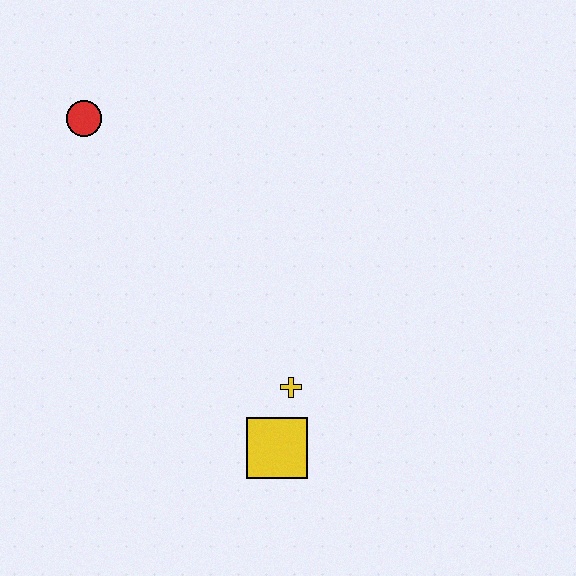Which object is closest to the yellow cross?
The yellow square is closest to the yellow cross.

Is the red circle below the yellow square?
No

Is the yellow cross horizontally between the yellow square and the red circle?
No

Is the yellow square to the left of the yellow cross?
Yes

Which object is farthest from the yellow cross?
The red circle is farthest from the yellow cross.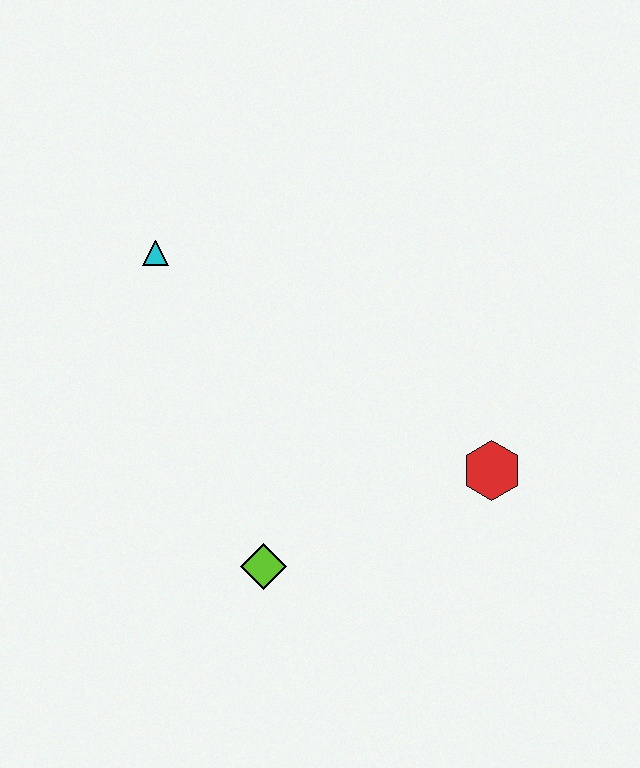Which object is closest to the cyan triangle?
The lime diamond is closest to the cyan triangle.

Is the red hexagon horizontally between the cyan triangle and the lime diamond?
No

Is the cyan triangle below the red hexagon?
No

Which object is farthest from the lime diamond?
The cyan triangle is farthest from the lime diamond.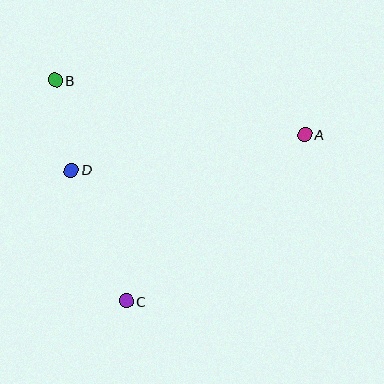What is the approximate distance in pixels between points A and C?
The distance between A and C is approximately 244 pixels.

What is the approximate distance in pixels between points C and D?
The distance between C and D is approximately 142 pixels.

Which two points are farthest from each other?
Points A and B are farthest from each other.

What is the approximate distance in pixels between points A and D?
The distance between A and D is approximately 236 pixels.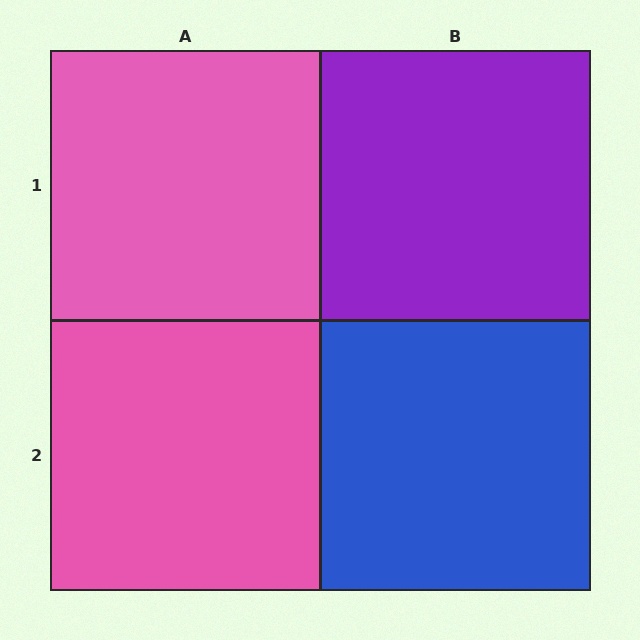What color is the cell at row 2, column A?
Pink.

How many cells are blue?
1 cell is blue.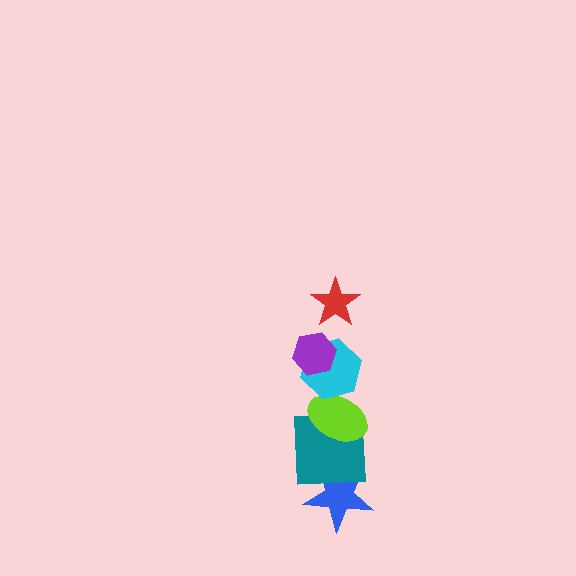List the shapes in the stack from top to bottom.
From top to bottom: the red star, the purple hexagon, the cyan hexagon, the lime ellipse, the teal square, the blue star.